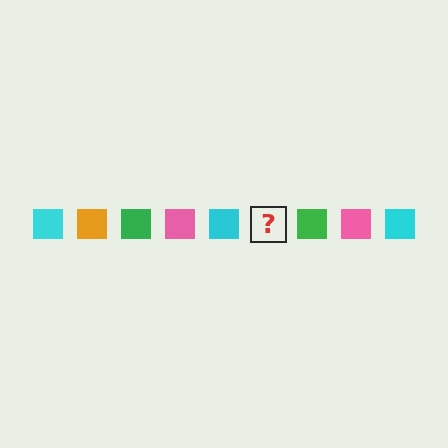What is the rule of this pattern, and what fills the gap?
The rule is that the pattern cycles through cyan, orange, green, pink squares. The gap should be filled with an orange square.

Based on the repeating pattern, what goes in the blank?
The blank should be an orange square.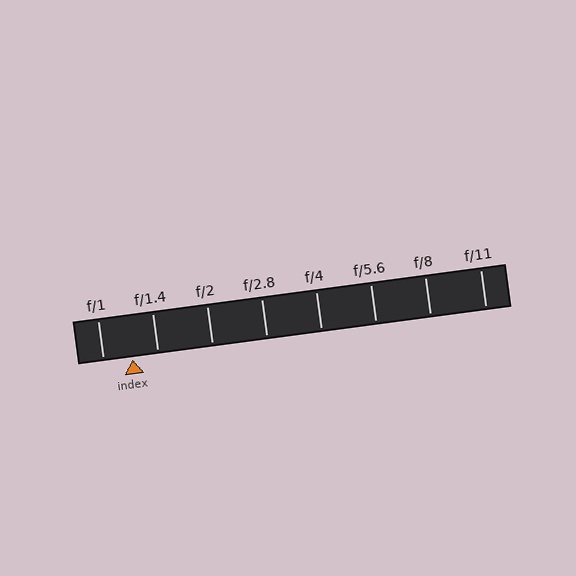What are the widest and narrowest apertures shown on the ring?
The widest aperture shown is f/1 and the narrowest is f/11.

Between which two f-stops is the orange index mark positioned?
The index mark is between f/1 and f/1.4.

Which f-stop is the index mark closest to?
The index mark is closest to f/1.4.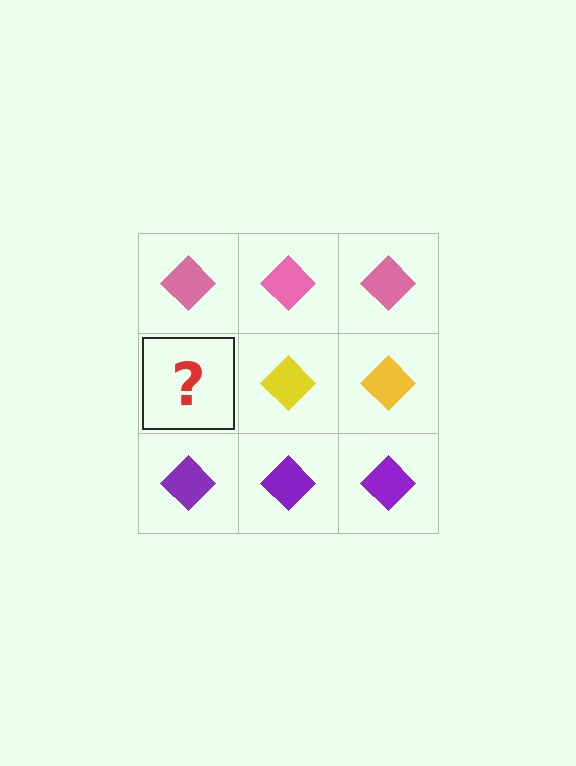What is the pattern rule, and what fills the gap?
The rule is that each row has a consistent color. The gap should be filled with a yellow diamond.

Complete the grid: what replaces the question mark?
The question mark should be replaced with a yellow diamond.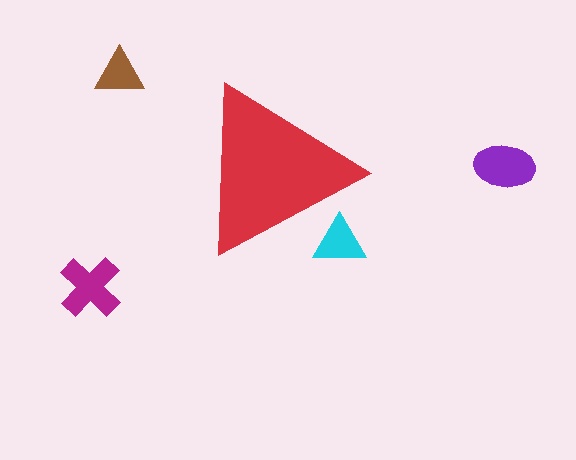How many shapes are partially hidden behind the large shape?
1 shape is partially hidden.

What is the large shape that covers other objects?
A red triangle.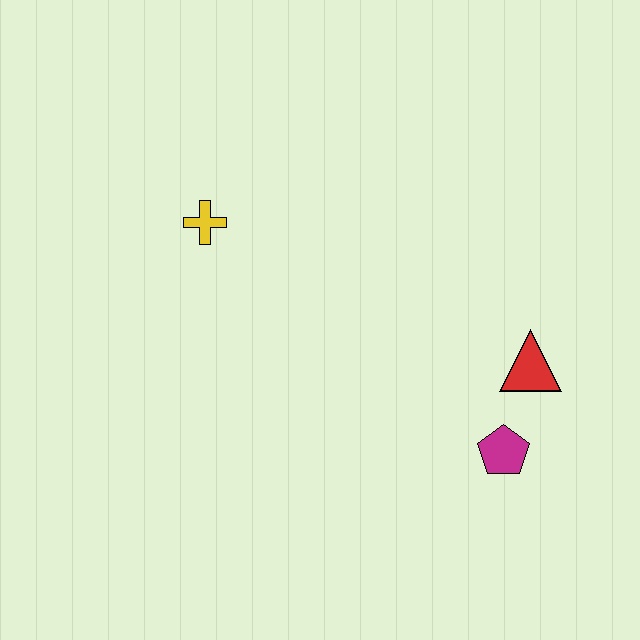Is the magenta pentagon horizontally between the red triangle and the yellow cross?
Yes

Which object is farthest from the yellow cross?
The magenta pentagon is farthest from the yellow cross.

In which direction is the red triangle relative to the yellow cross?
The red triangle is to the right of the yellow cross.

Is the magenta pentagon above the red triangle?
No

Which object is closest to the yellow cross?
The red triangle is closest to the yellow cross.